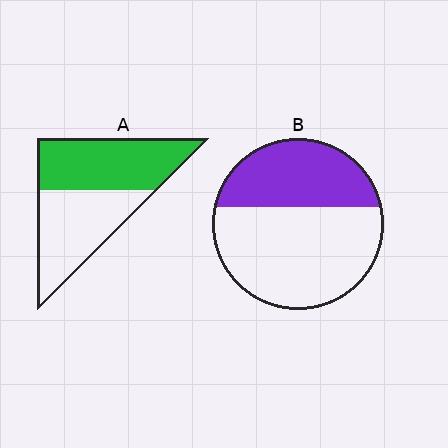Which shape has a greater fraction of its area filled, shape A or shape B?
Shape A.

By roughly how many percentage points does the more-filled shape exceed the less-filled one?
By roughly 15 percentage points (A over B).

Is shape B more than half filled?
No.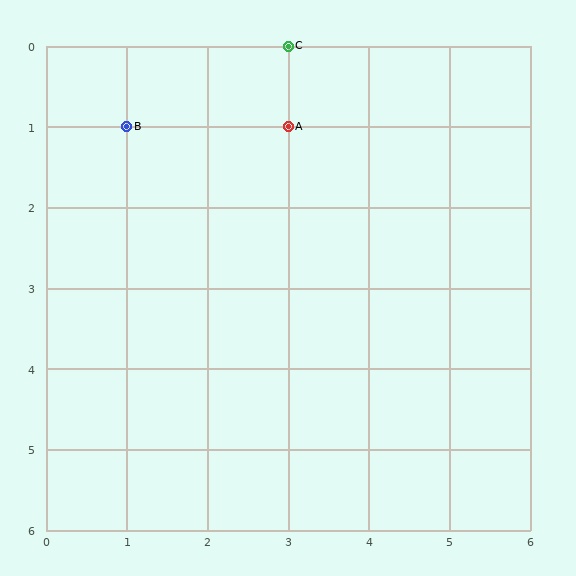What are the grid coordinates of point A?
Point A is at grid coordinates (3, 1).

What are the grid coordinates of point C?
Point C is at grid coordinates (3, 0).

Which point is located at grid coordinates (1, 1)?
Point B is at (1, 1).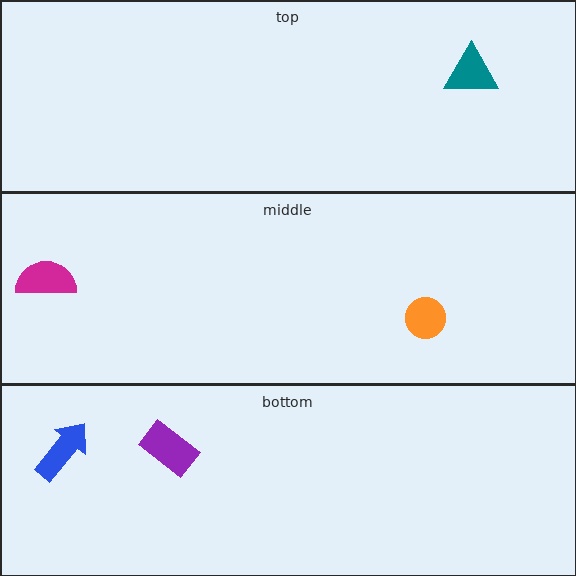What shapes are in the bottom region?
The blue arrow, the purple rectangle.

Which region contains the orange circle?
The middle region.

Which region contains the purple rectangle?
The bottom region.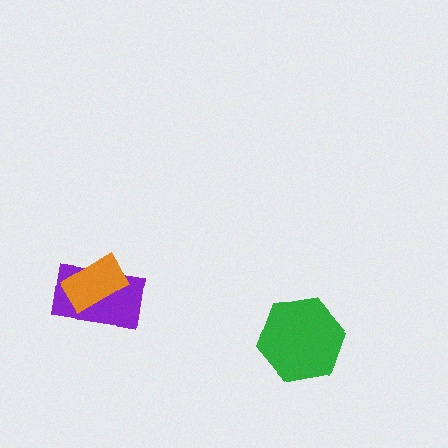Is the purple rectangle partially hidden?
Yes, it is partially covered by another shape.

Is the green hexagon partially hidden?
No, no other shape covers it.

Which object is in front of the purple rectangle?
The orange rectangle is in front of the purple rectangle.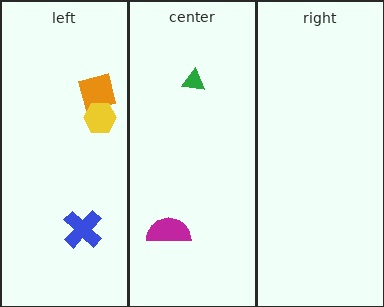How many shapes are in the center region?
2.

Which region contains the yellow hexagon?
The left region.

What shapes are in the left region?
The orange square, the yellow hexagon, the blue cross.